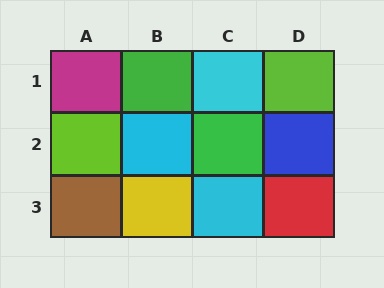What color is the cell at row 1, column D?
Lime.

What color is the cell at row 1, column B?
Green.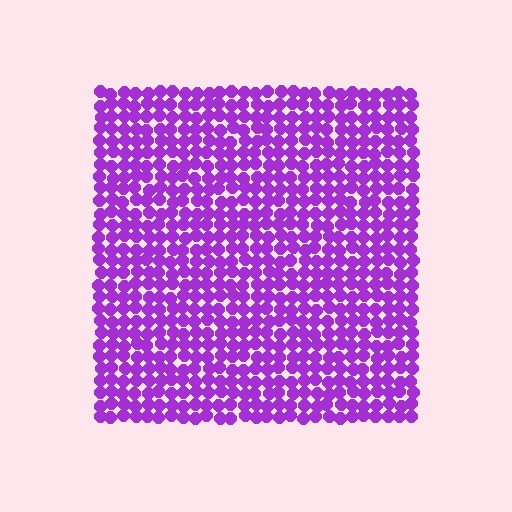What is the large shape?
The large shape is a square.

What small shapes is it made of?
It is made of small circles.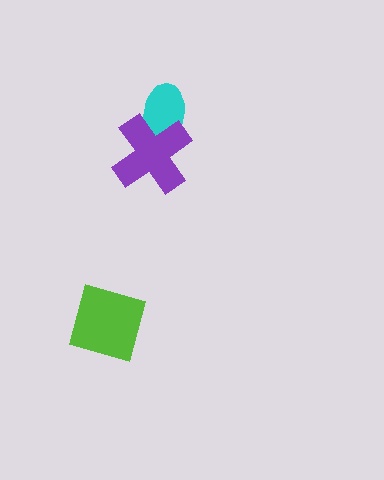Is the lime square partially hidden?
No, no other shape covers it.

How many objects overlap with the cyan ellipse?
1 object overlaps with the cyan ellipse.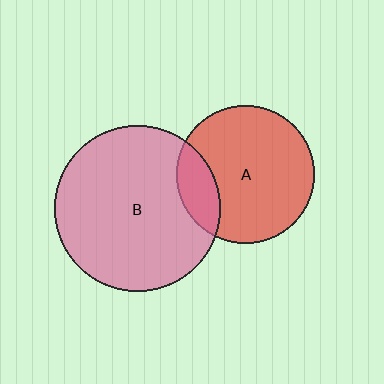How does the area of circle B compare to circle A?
Approximately 1.4 times.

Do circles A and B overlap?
Yes.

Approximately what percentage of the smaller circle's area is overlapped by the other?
Approximately 20%.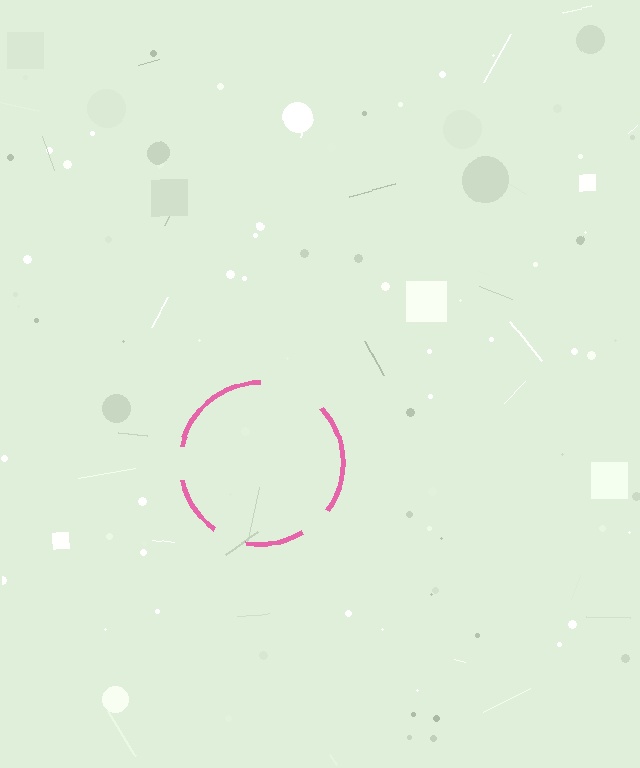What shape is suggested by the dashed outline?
The dashed outline suggests a circle.